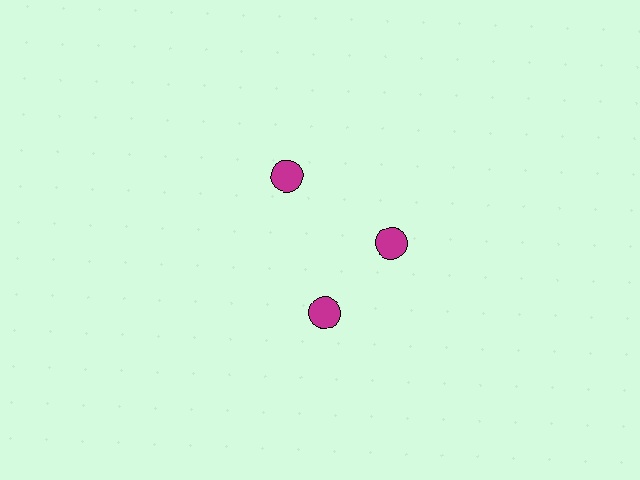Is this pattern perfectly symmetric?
No. The 3 magenta circles are arranged in a ring, but one element near the 7 o'clock position is rotated out of alignment along the ring, breaking the 3-fold rotational symmetry.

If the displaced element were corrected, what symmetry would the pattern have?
It would have 3-fold rotational symmetry — the pattern would map onto itself every 120 degrees.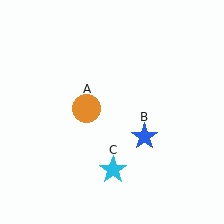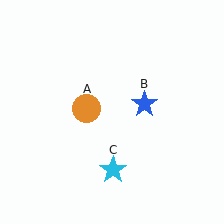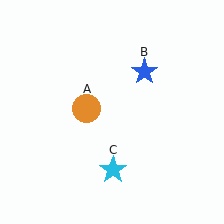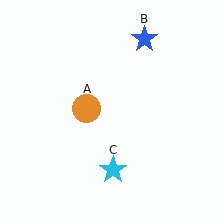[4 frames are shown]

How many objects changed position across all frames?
1 object changed position: blue star (object B).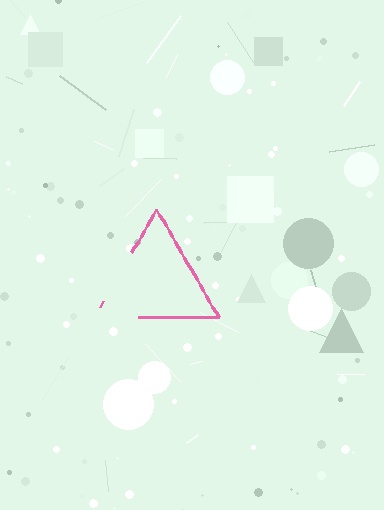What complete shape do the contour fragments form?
The contour fragments form a triangle.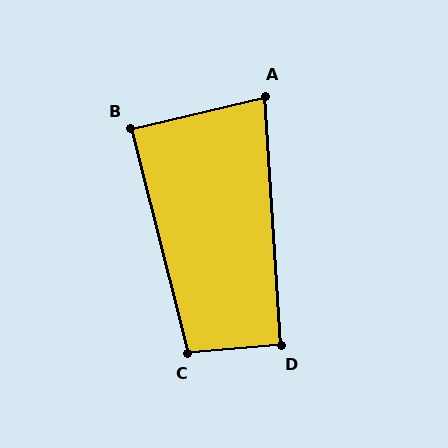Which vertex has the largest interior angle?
C, at approximately 99 degrees.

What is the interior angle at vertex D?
Approximately 91 degrees (approximately right).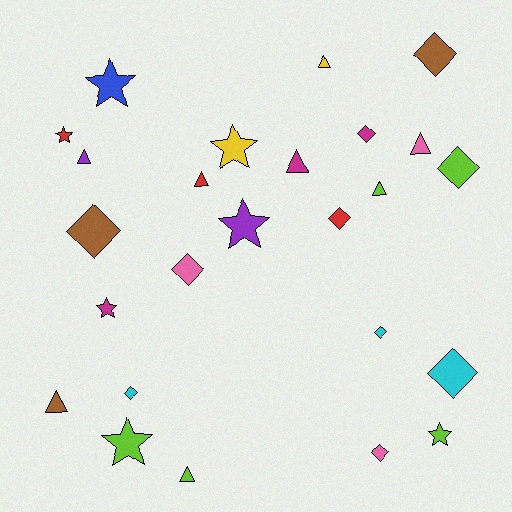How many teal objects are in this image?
There are no teal objects.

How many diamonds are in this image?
There are 10 diamonds.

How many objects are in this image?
There are 25 objects.